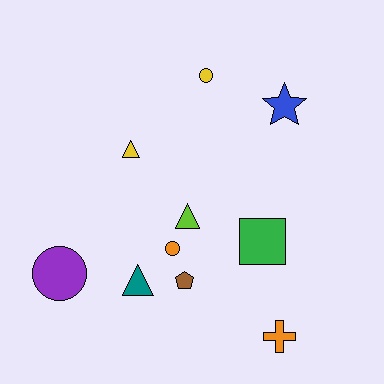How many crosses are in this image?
There is 1 cross.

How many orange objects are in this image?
There are 2 orange objects.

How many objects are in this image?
There are 10 objects.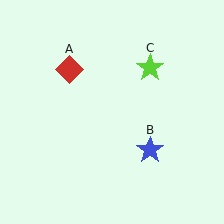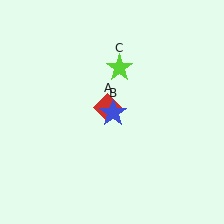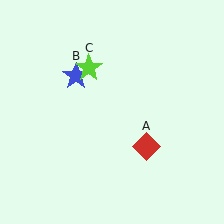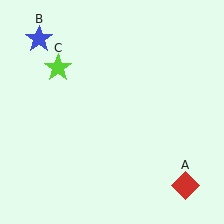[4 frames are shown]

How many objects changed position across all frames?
3 objects changed position: red diamond (object A), blue star (object B), lime star (object C).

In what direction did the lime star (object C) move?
The lime star (object C) moved left.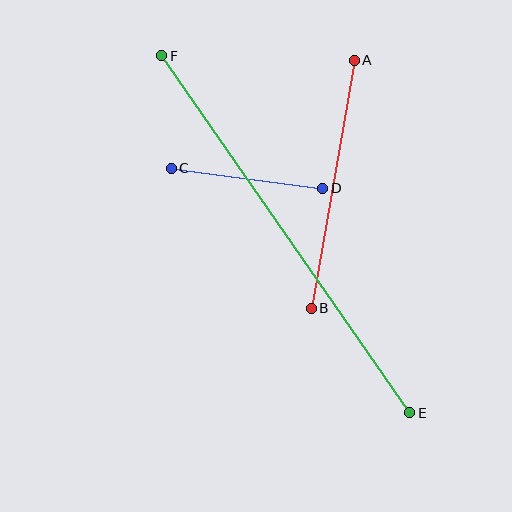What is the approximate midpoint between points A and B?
The midpoint is at approximately (333, 184) pixels.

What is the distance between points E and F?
The distance is approximately 435 pixels.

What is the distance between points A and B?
The distance is approximately 251 pixels.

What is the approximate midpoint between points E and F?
The midpoint is at approximately (286, 234) pixels.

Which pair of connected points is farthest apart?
Points E and F are farthest apart.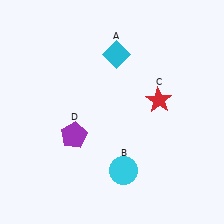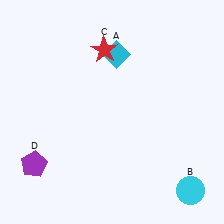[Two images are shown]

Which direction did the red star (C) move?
The red star (C) moved left.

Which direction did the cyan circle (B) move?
The cyan circle (B) moved right.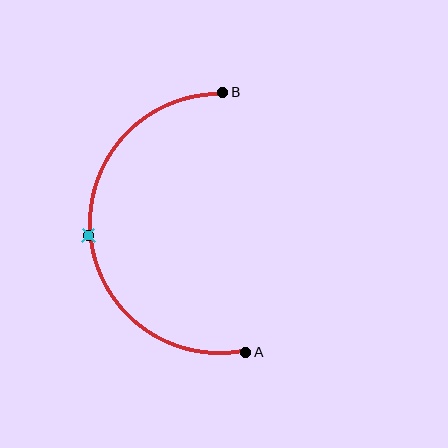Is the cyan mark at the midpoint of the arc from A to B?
Yes. The cyan mark lies on the arc at equal arc-length from both A and B — it is the arc midpoint.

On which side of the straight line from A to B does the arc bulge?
The arc bulges to the left of the straight line connecting A and B.